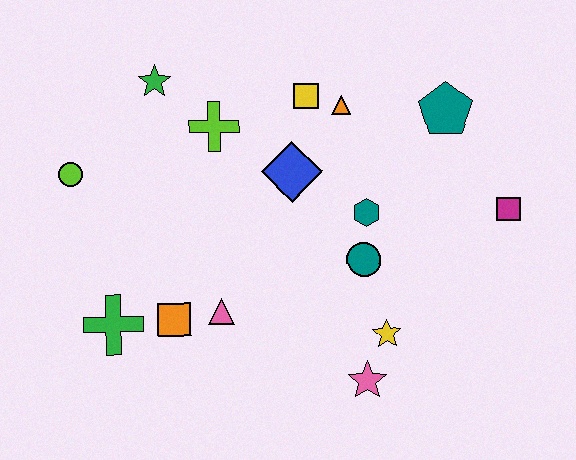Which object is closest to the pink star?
The yellow star is closest to the pink star.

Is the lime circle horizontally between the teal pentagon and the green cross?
No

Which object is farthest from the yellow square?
The green cross is farthest from the yellow square.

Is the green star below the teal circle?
No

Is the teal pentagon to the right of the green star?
Yes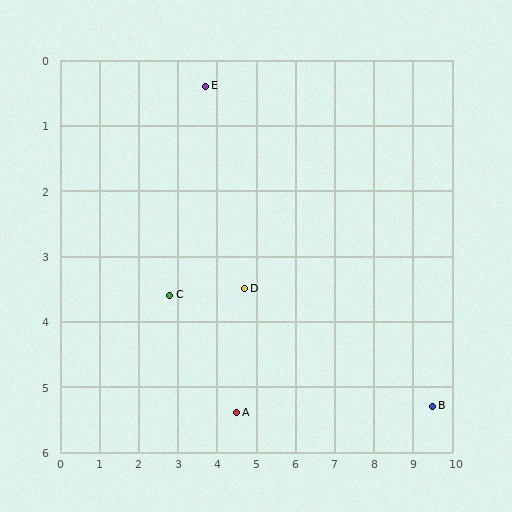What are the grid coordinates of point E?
Point E is at approximately (3.7, 0.4).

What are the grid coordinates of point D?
Point D is at approximately (4.7, 3.5).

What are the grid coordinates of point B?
Point B is at approximately (9.5, 5.3).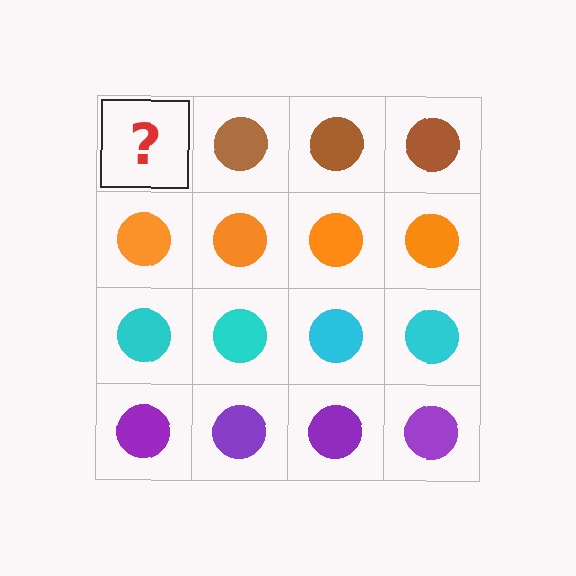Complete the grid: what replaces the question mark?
The question mark should be replaced with a brown circle.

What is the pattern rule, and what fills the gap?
The rule is that each row has a consistent color. The gap should be filled with a brown circle.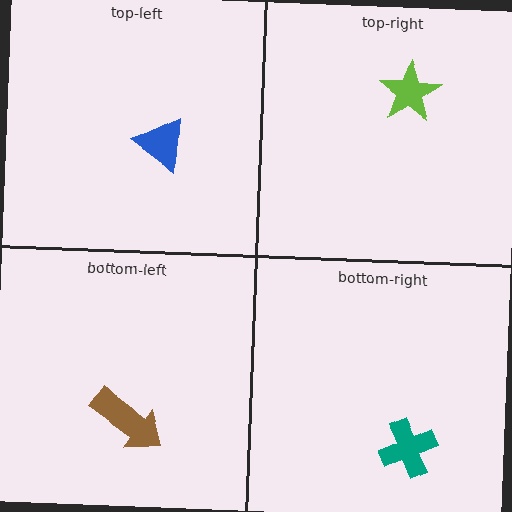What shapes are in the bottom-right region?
The teal cross.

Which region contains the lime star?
The top-right region.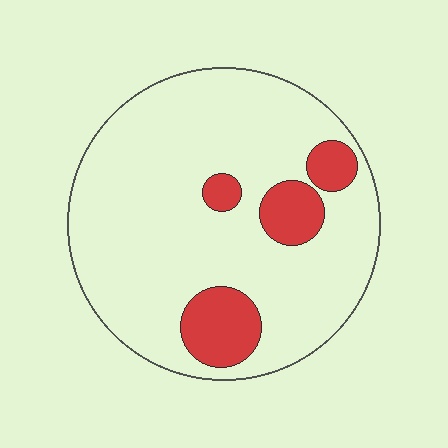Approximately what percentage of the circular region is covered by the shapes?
Approximately 15%.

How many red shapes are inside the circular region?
4.